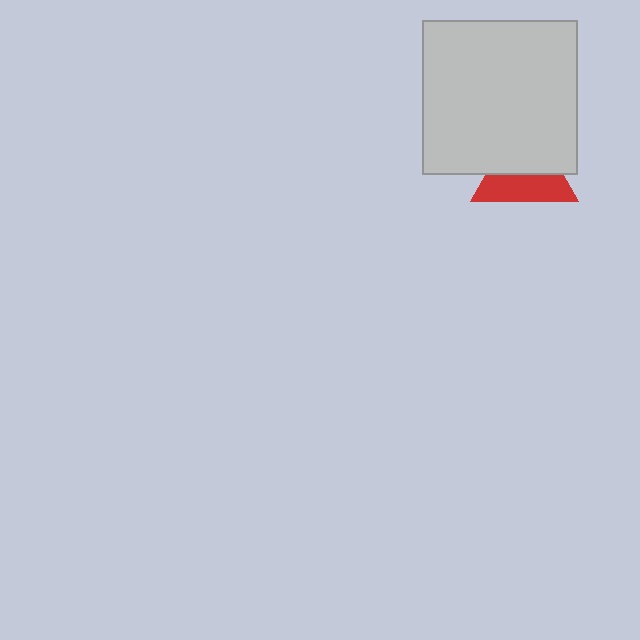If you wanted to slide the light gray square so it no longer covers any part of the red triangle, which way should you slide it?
Slide it up — that is the most direct way to separate the two shapes.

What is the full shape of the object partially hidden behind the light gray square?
The partially hidden object is a red triangle.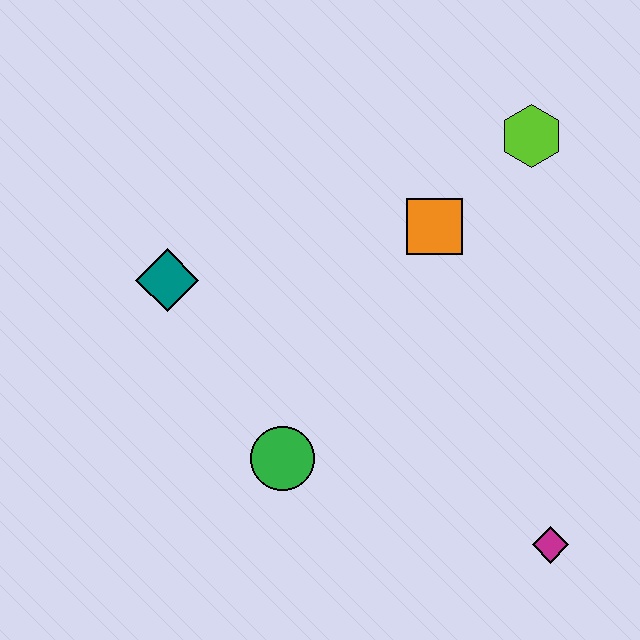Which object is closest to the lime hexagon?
The orange square is closest to the lime hexagon.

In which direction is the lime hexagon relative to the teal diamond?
The lime hexagon is to the right of the teal diamond.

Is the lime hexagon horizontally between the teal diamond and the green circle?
No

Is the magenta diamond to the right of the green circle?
Yes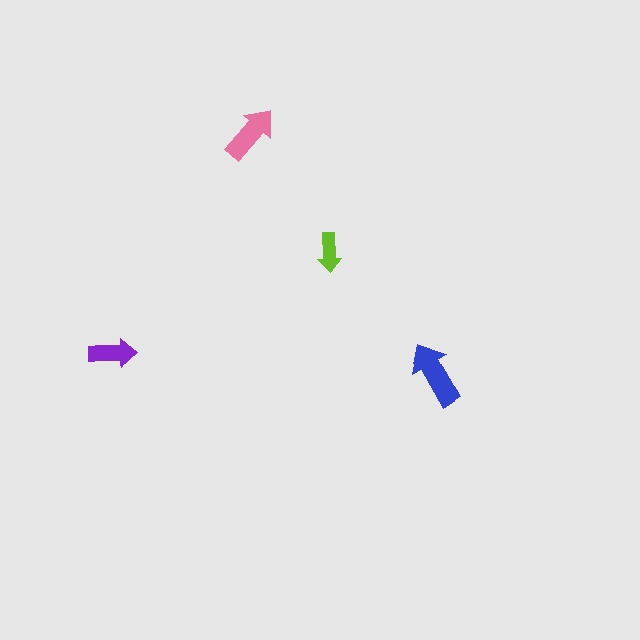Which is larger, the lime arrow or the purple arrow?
The purple one.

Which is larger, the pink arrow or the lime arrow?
The pink one.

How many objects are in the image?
There are 4 objects in the image.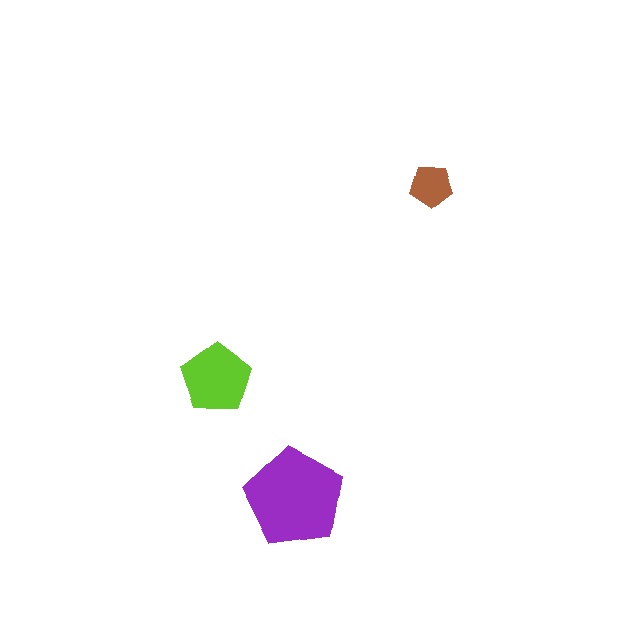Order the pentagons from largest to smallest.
the purple one, the lime one, the brown one.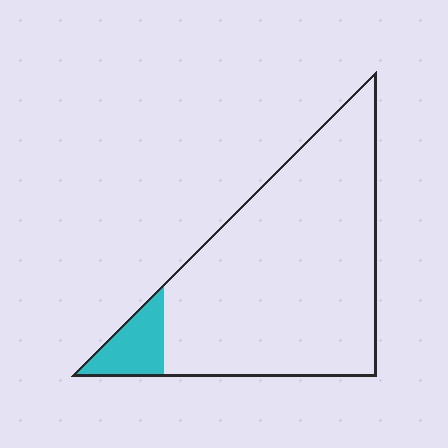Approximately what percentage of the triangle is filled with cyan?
Approximately 10%.